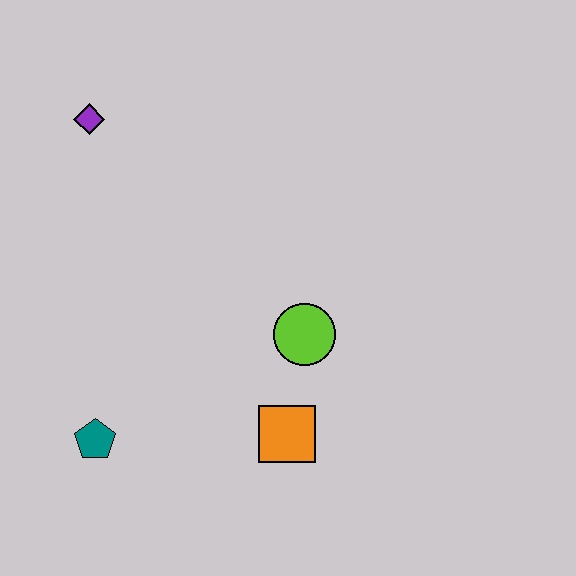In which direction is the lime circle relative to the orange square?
The lime circle is above the orange square.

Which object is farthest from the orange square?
The purple diamond is farthest from the orange square.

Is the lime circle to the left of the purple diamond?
No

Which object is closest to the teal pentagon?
The orange square is closest to the teal pentagon.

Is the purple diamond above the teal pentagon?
Yes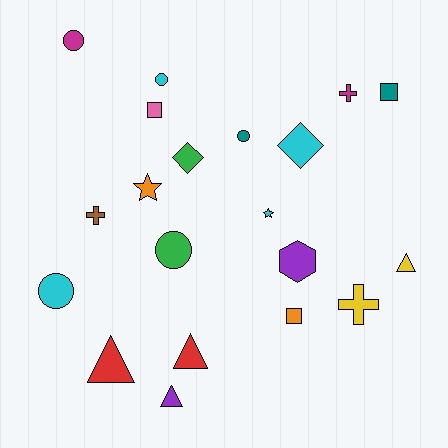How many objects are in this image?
There are 20 objects.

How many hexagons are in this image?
There is 1 hexagon.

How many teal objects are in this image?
There are 2 teal objects.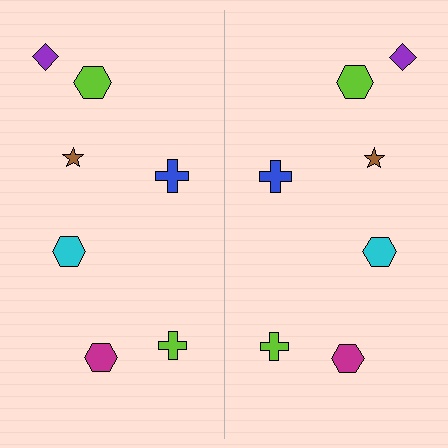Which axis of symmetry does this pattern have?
The pattern has a vertical axis of symmetry running through the center of the image.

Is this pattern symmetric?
Yes, this pattern has bilateral (reflection) symmetry.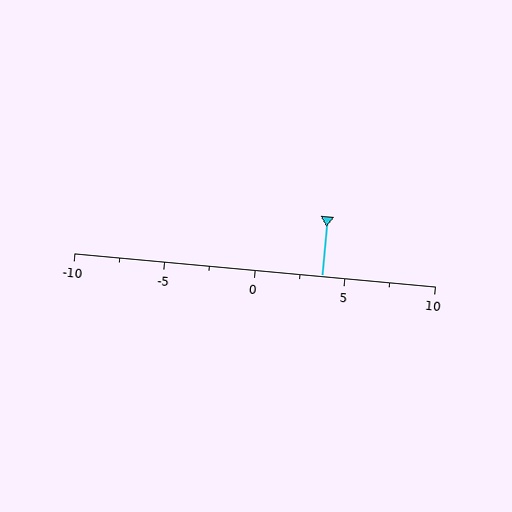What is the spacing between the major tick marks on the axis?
The major ticks are spaced 5 apart.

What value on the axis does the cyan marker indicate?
The marker indicates approximately 3.8.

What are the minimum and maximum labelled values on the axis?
The axis runs from -10 to 10.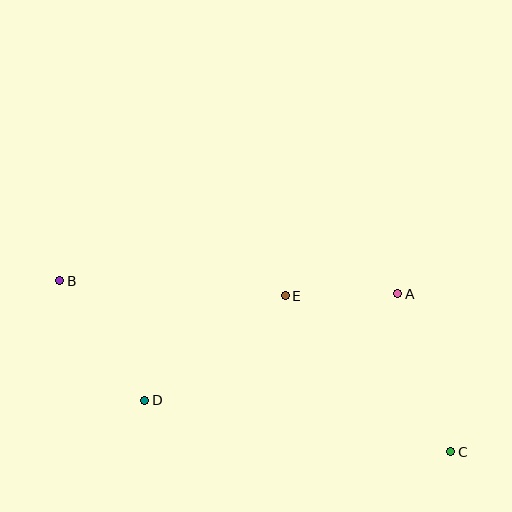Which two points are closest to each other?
Points A and E are closest to each other.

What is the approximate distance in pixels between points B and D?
The distance between B and D is approximately 147 pixels.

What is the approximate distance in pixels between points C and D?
The distance between C and D is approximately 310 pixels.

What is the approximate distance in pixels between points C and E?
The distance between C and E is approximately 227 pixels.